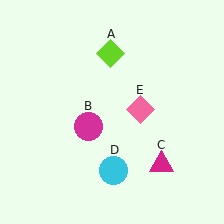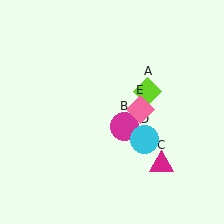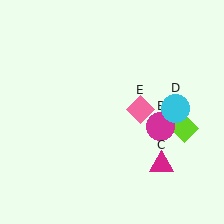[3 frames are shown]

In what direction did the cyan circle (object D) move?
The cyan circle (object D) moved up and to the right.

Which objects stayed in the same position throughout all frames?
Magenta triangle (object C) and pink diamond (object E) remained stationary.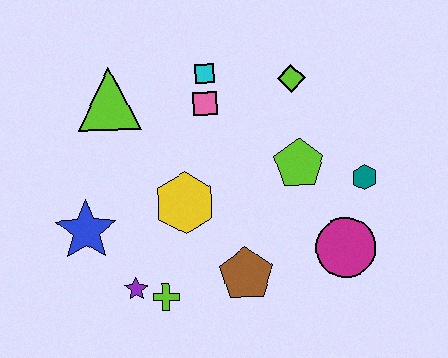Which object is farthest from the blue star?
The teal hexagon is farthest from the blue star.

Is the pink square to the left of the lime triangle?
No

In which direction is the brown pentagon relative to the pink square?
The brown pentagon is below the pink square.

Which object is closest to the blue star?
The purple star is closest to the blue star.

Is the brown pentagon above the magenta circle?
No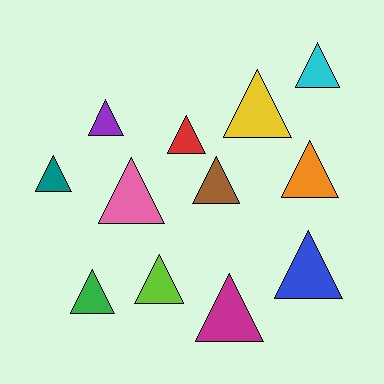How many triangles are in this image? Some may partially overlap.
There are 12 triangles.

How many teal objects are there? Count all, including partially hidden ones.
There is 1 teal object.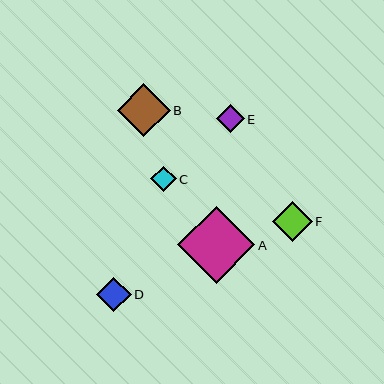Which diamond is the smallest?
Diamond C is the smallest with a size of approximately 25 pixels.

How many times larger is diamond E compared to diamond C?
Diamond E is approximately 1.1 times the size of diamond C.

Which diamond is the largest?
Diamond A is the largest with a size of approximately 77 pixels.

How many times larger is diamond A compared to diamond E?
Diamond A is approximately 2.7 times the size of diamond E.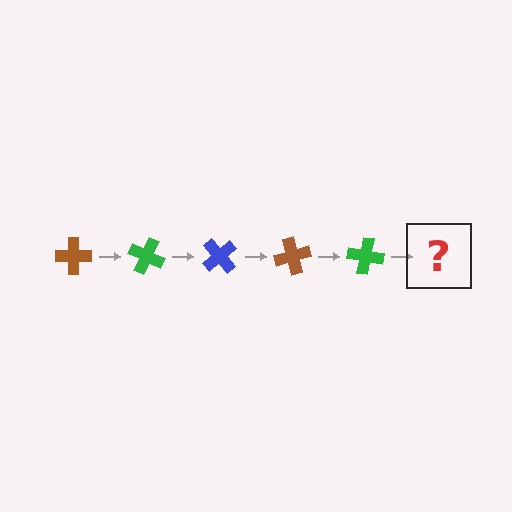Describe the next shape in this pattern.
It should be a blue cross, rotated 125 degrees from the start.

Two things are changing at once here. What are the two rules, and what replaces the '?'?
The two rules are that it rotates 25 degrees each step and the color cycles through brown, green, and blue. The '?' should be a blue cross, rotated 125 degrees from the start.